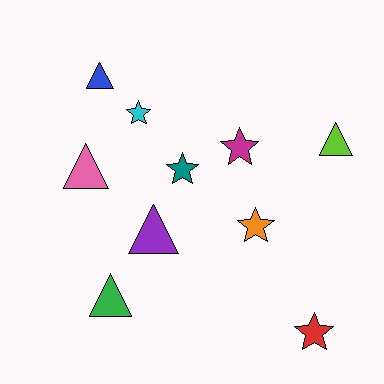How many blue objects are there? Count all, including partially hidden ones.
There is 1 blue object.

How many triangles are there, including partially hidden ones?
There are 5 triangles.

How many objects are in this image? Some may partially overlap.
There are 10 objects.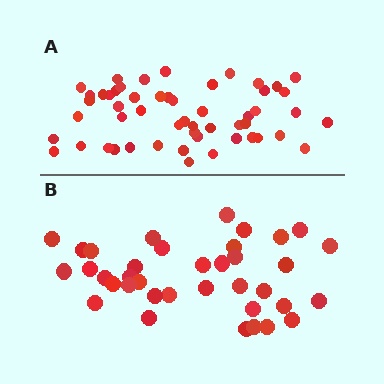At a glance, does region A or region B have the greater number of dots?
Region A (the top region) has more dots.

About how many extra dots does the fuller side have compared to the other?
Region A has approximately 15 more dots than region B.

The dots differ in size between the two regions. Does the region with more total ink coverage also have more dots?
No. Region B has more total ink coverage because its dots are larger, but region A actually contains more individual dots. Total area can be misleading — the number of items is what matters here.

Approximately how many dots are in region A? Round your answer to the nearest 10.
About 50 dots. (The exact count is 53, which rounds to 50.)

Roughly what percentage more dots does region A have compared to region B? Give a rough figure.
About 45% more.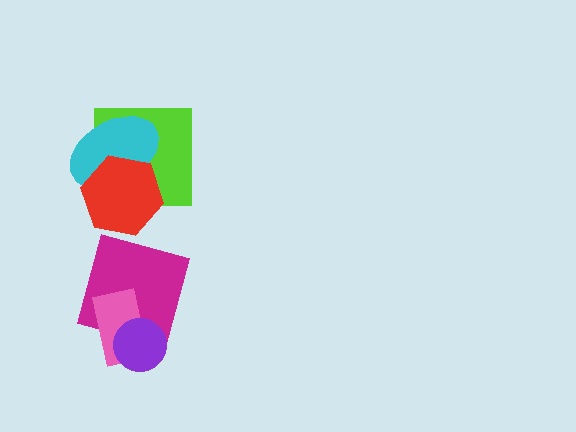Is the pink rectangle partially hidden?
Yes, it is partially covered by another shape.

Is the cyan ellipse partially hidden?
Yes, it is partially covered by another shape.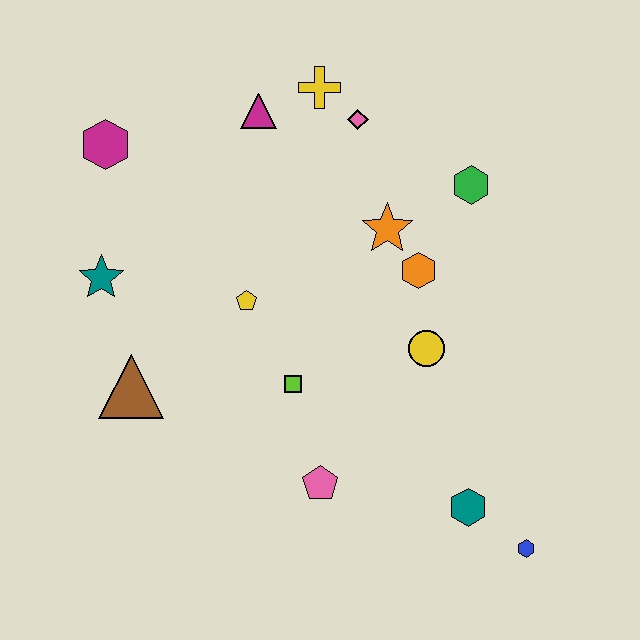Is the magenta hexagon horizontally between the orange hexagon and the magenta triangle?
No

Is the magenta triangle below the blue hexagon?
No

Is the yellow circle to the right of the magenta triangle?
Yes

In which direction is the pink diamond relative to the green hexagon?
The pink diamond is to the left of the green hexagon.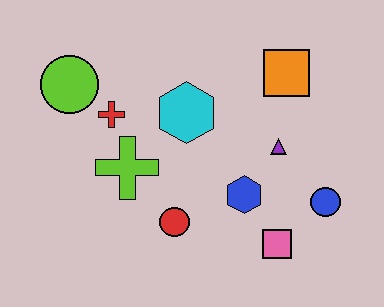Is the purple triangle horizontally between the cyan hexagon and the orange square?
Yes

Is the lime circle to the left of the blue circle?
Yes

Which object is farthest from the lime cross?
The blue circle is farthest from the lime cross.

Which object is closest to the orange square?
The purple triangle is closest to the orange square.